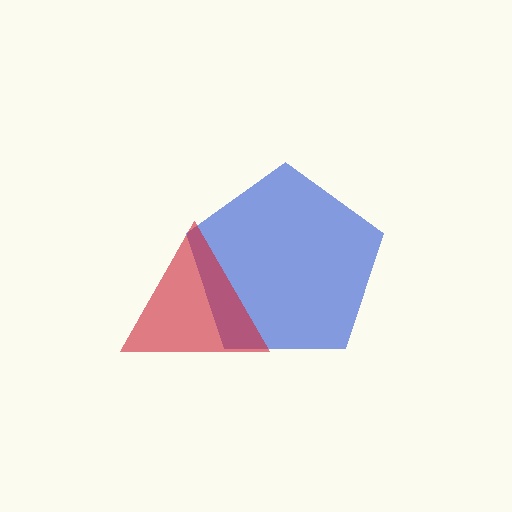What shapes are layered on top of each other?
The layered shapes are: a blue pentagon, a red triangle.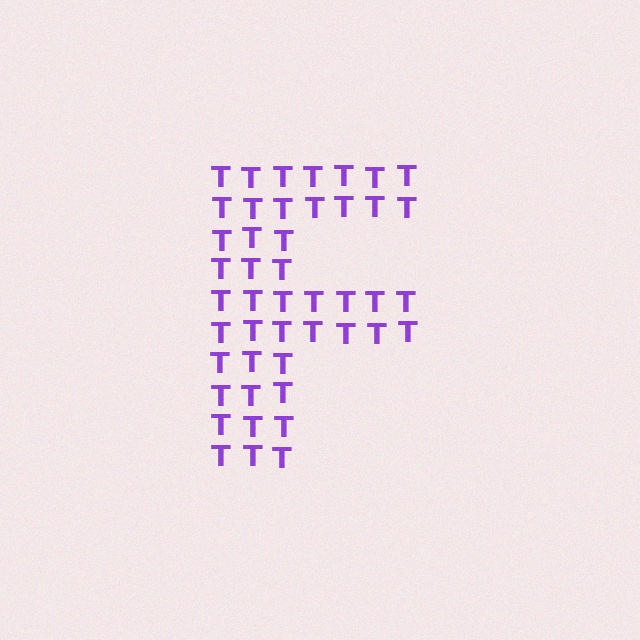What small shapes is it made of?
It is made of small letter T's.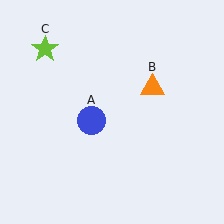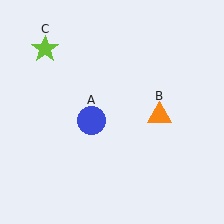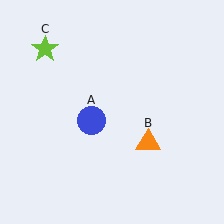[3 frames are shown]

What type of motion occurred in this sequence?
The orange triangle (object B) rotated clockwise around the center of the scene.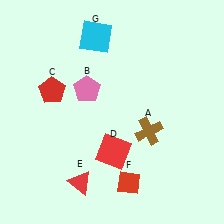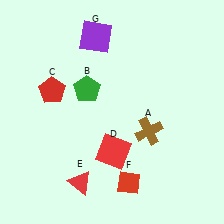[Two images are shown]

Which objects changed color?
B changed from pink to green. G changed from cyan to purple.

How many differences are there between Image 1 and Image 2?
There are 2 differences between the two images.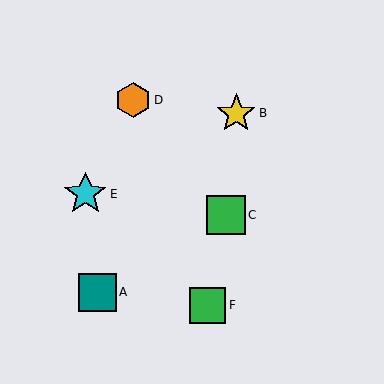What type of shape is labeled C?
Shape C is a green square.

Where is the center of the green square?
The center of the green square is at (226, 215).